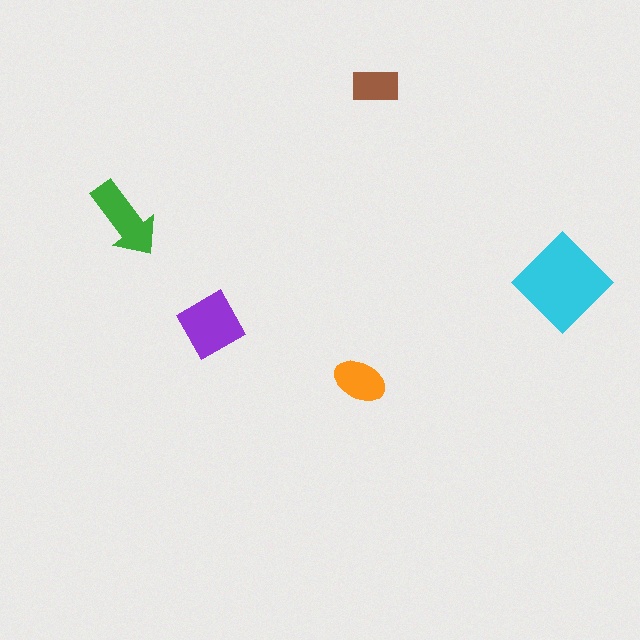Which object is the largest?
The cyan diamond.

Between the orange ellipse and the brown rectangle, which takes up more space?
The orange ellipse.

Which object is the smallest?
The brown rectangle.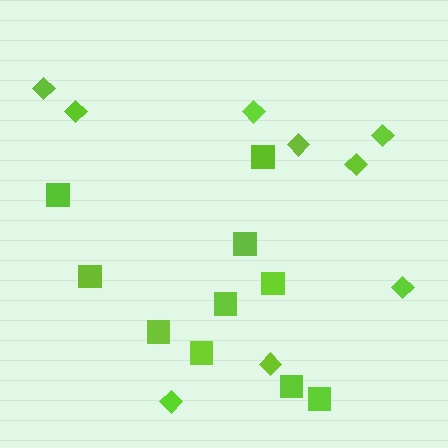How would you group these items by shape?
There are 2 groups: one group of squares (10) and one group of diamonds (9).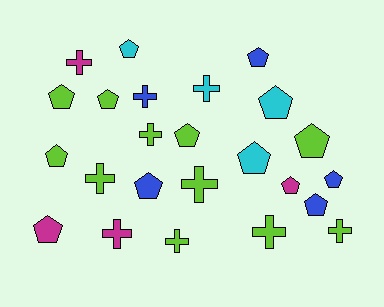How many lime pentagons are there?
There are 5 lime pentagons.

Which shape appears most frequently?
Pentagon, with 14 objects.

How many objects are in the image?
There are 24 objects.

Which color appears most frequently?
Lime, with 11 objects.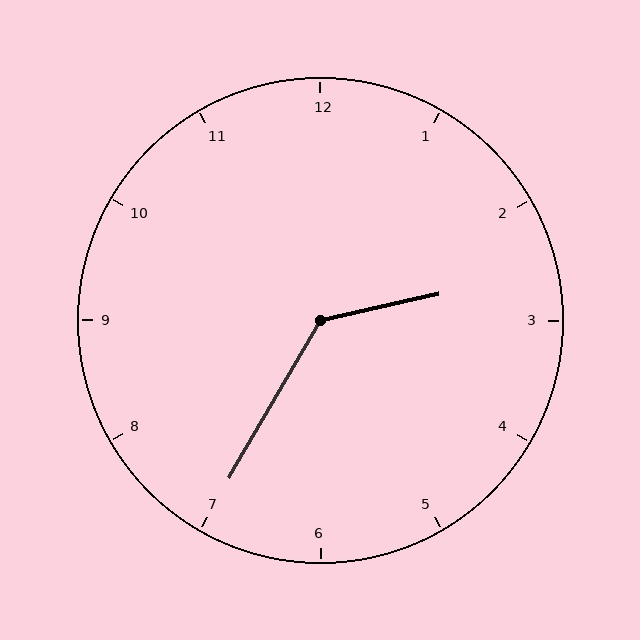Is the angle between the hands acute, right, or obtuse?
It is obtuse.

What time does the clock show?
2:35.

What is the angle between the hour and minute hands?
Approximately 132 degrees.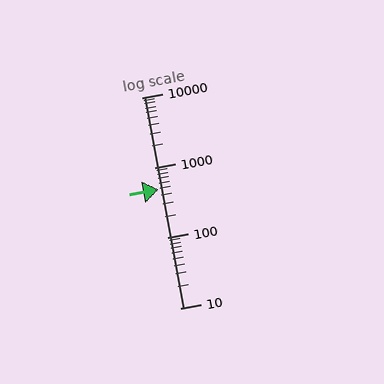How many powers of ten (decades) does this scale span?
The scale spans 3 decades, from 10 to 10000.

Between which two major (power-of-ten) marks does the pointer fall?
The pointer is between 100 and 1000.